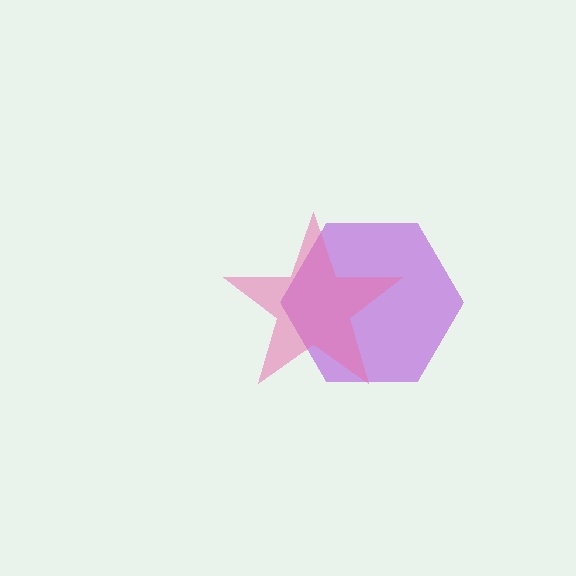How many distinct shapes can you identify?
There are 2 distinct shapes: a purple hexagon, a pink star.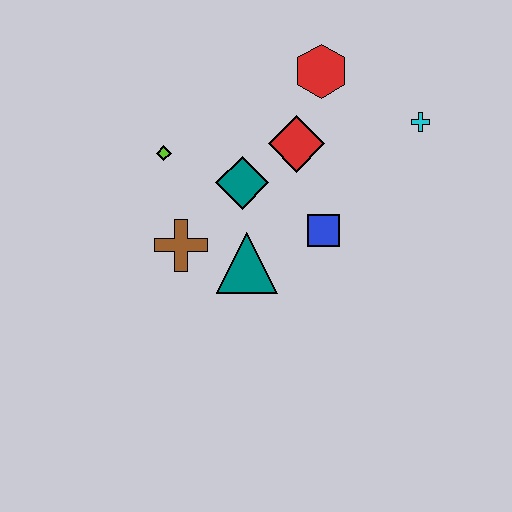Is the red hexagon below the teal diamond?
No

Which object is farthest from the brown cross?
The cyan cross is farthest from the brown cross.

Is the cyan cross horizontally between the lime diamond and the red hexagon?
No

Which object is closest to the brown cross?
The teal triangle is closest to the brown cross.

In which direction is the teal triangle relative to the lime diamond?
The teal triangle is below the lime diamond.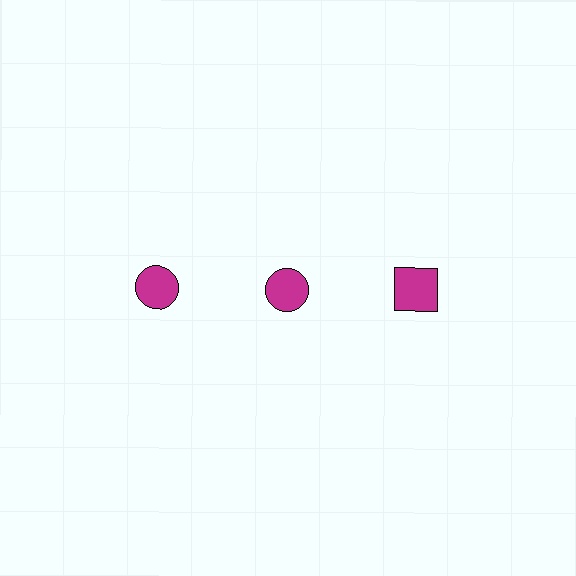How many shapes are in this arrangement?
There are 3 shapes arranged in a grid pattern.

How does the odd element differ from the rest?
It has a different shape: square instead of circle.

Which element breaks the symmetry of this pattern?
The magenta square in the top row, center column breaks the symmetry. All other shapes are magenta circles.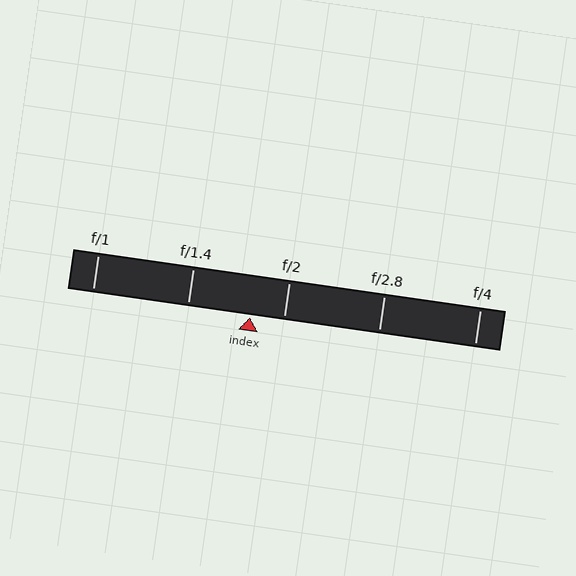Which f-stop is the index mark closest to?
The index mark is closest to f/2.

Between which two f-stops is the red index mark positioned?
The index mark is between f/1.4 and f/2.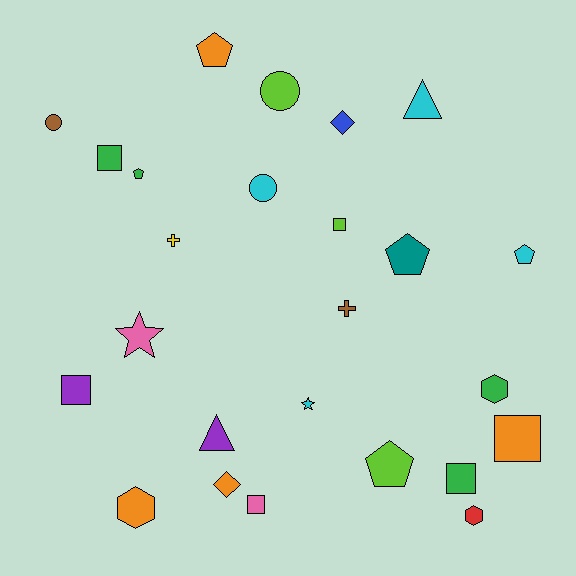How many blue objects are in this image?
There is 1 blue object.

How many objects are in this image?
There are 25 objects.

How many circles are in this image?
There are 3 circles.